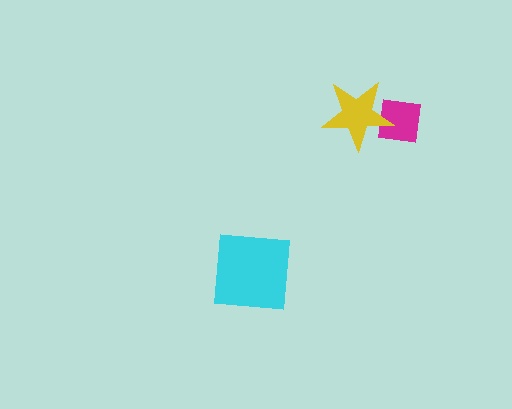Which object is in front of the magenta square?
The yellow star is in front of the magenta square.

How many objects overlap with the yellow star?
1 object overlaps with the yellow star.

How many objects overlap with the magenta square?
1 object overlaps with the magenta square.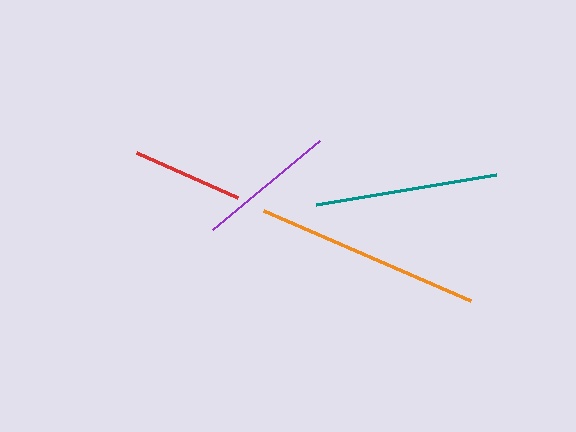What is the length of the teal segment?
The teal segment is approximately 183 pixels long.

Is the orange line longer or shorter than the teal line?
The orange line is longer than the teal line.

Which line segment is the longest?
The orange line is the longest at approximately 226 pixels.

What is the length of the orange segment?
The orange segment is approximately 226 pixels long.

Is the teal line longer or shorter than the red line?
The teal line is longer than the red line.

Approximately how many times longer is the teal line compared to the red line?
The teal line is approximately 1.7 times the length of the red line.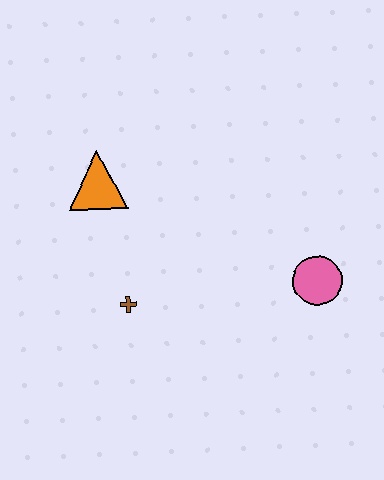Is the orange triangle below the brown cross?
No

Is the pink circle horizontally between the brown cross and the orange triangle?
No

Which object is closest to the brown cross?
The orange triangle is closest to the brown cross.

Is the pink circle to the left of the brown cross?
No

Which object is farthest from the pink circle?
The orange triangle is farthest from the pink circle.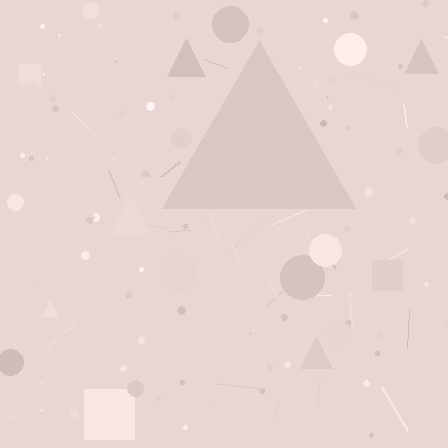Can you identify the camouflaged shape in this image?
The camouflaged shape is a triangle.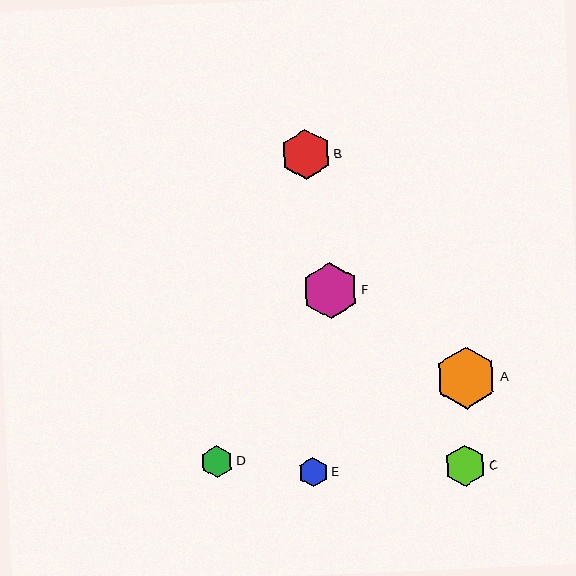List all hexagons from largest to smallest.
From largest to smallest: A, F, B, C, D, E.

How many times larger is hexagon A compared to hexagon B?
Hexagon A is approximately 1.2 times the size of hexagon B.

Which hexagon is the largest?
Hexagon A is the largest with a size of approximately 62 pixels.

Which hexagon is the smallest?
Hexagon E is the smallest with a size of approximately 29 pixels.